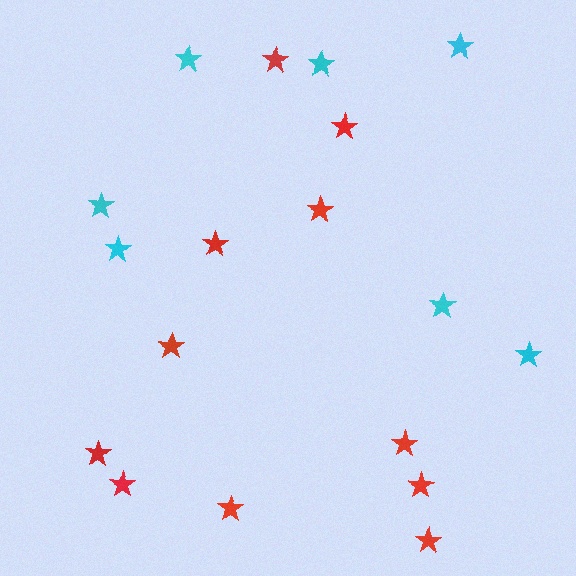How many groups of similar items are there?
There are 2 groups: one group of cyan stars (7) and one group of red stars (11).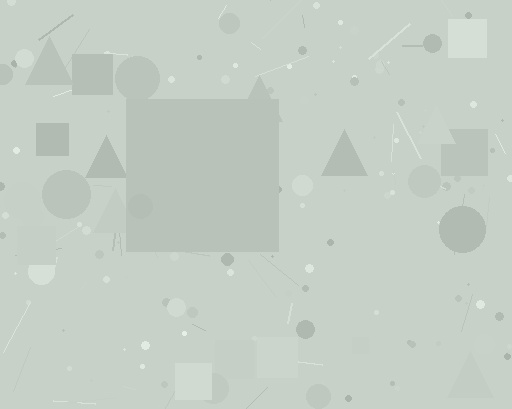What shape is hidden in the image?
A square is hidden in the image.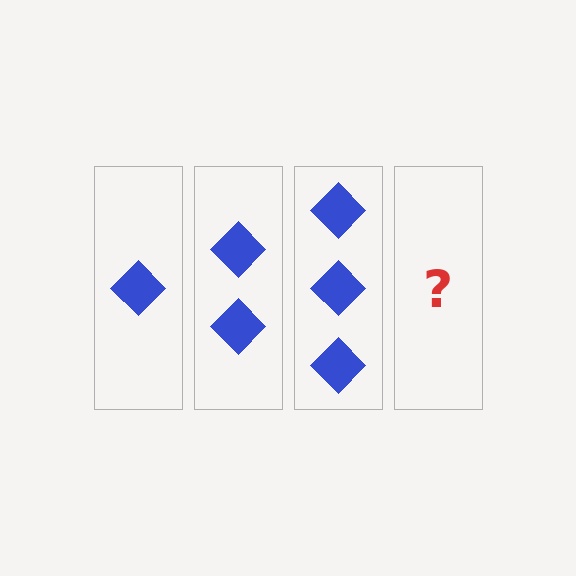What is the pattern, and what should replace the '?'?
The pattern is that each step adds one more diamond. The '?' should be 4 diamonds.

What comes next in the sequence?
The next element should be 4 diamonds.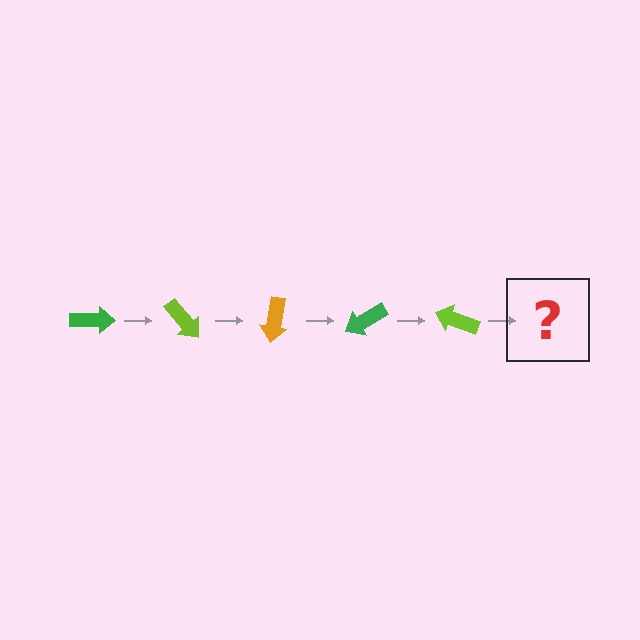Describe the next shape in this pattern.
It should be an orange arrow, rotated 250 degrees from the start.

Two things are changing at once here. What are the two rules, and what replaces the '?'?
The two rules are that it rotates 50 degrees each step and the color cycles through green, lime, and orange. The '?' should be an orange arrow, rotated 250 degrees from the start.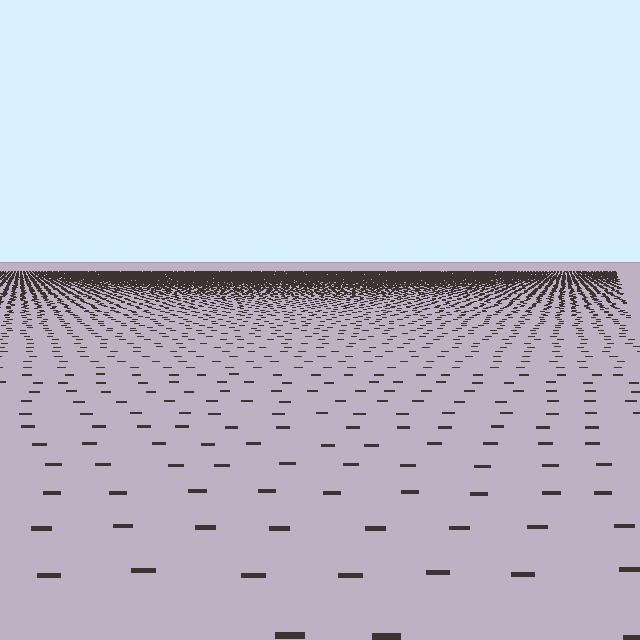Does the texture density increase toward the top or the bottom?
Density increases toward the top.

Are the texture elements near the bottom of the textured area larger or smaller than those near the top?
Larger. Near the bottom, elements are closer to the viewer and appear at a bigger on-screen size.